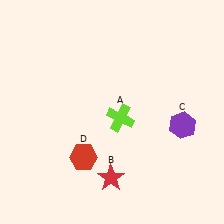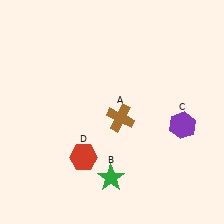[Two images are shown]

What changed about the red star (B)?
In Image 1, B is red. In Image 2, it changed to green.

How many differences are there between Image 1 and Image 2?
There are 2 differences between the two images.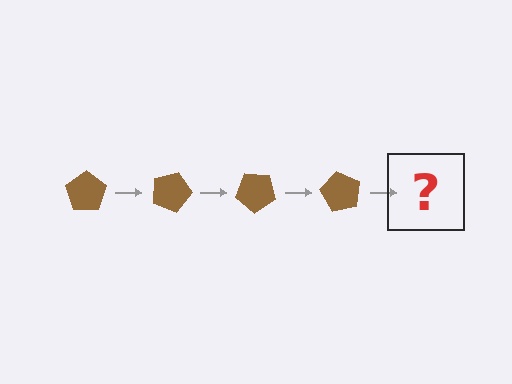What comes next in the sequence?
The next element should be a brown pentagon rotated 80 degrees.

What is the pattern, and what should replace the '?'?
The pattern is that the pentagon rotates 20 degrees each step. The '?' should be a brown pentagon rotated 80 degrees.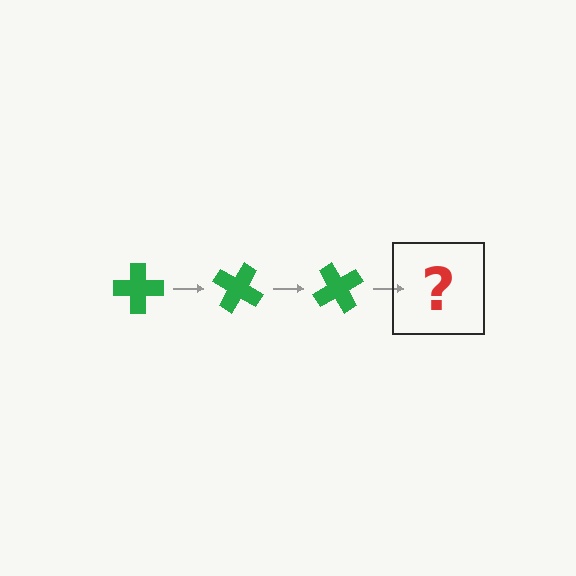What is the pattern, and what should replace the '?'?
The pattern is that the cross rotates 30 degrees each step. The '?' should be a green cross rotated 90 degrees.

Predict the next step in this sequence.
The next step is a green cross rotated 90 degrees.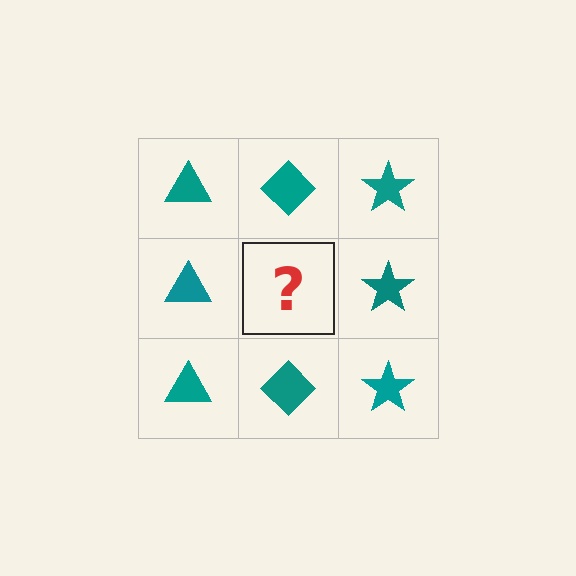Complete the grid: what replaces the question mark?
The question mark should be replaced with a teal diamond.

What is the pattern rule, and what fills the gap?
The rule is that each column has a consistent shape. The gap should be filled with a teal diamond.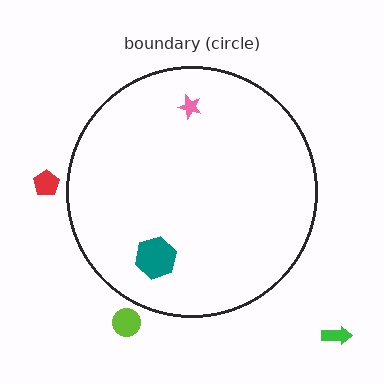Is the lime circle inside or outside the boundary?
Outside.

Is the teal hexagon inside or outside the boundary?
Inside.